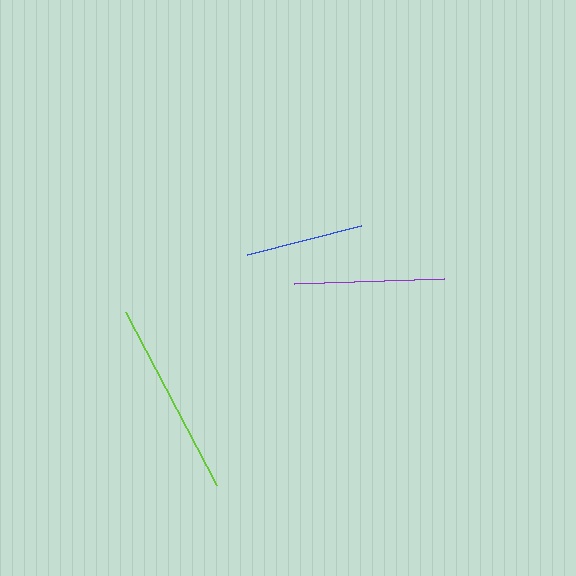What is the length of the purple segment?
The purple segment is approximately 150 pixels long.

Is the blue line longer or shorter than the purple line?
The purple line is longer than the blue line.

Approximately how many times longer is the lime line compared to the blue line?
The lime line is approximately 1.7 times the length of the blue line.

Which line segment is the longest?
The lime line is the longest at approximately 196 pixels.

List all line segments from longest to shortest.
From longest to shortest: lime, purple, blue.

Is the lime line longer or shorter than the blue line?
The lime line is longer than the blue line.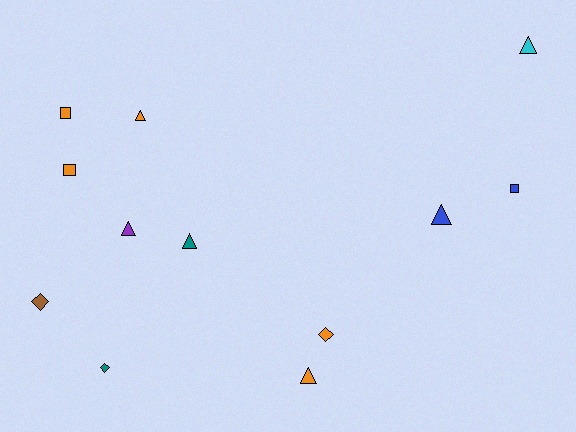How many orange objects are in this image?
There are 5 orange objects.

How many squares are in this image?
There are 3 squares.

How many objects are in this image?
There are 12 objects.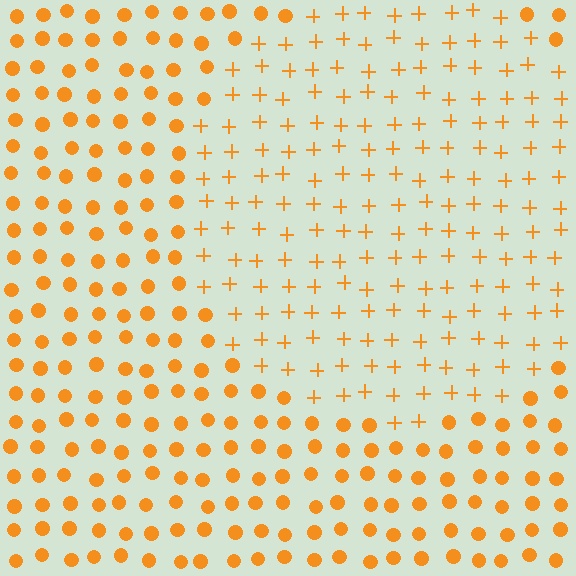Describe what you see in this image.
The image is filled with small orange elements arranged in a uniform grid. A circle-shaped region contains plus signs, while the surrounding area contains circles. The boundary is defined purely by the change in element shape.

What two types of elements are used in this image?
The image uses plus signs inside the circle region and circles outside it.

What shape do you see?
I see a circle.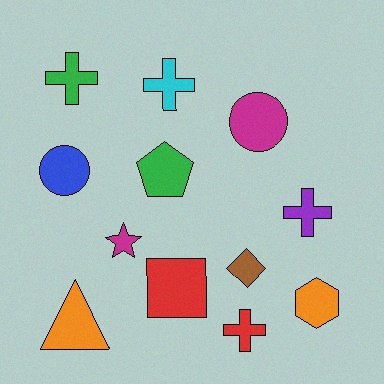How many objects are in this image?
There are 12 objects.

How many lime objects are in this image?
There are no lime objects.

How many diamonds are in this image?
There is 1 diamond.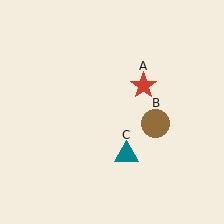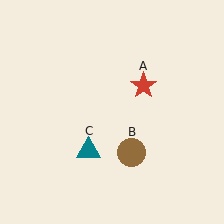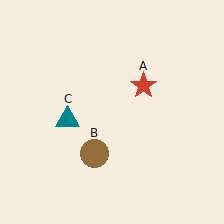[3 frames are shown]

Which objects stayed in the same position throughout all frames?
Red star (object A) remained stationary.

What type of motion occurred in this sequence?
The brown circle (object B), teal triangle (object C) rotated clockwise around the center of the scene.